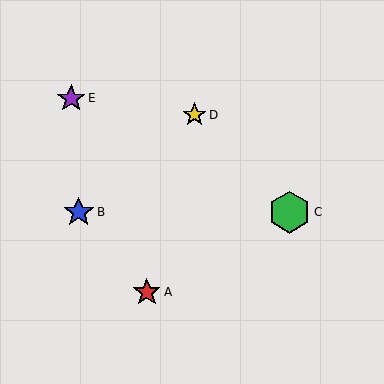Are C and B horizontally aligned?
Yes, both are at y≈212.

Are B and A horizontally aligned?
No, B is at y≈212 and A is at y≈292.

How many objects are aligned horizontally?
2 objects (B, C) are aligned horizontally.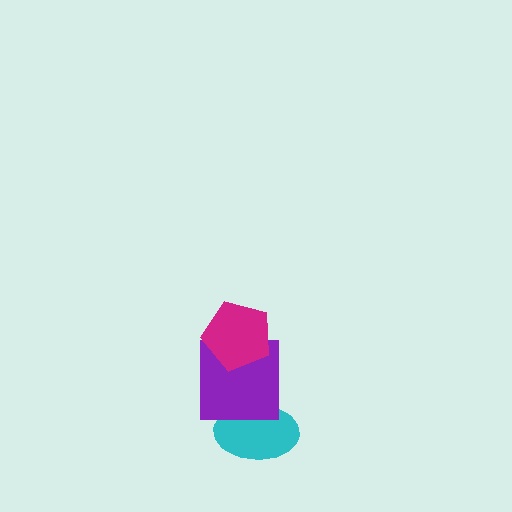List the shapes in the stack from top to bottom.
From top to bottom: the magenta pentagon, the purple square, the cyan ellipse.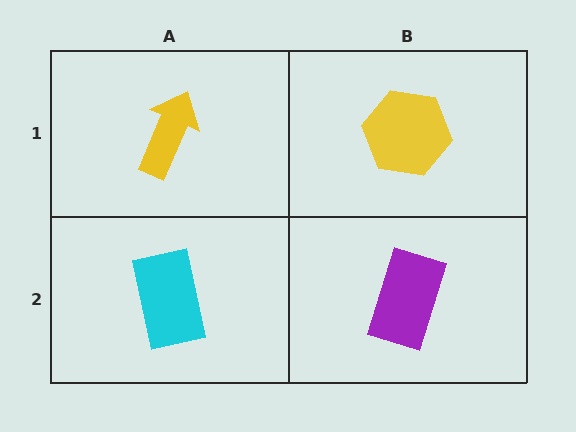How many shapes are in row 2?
2 shapes.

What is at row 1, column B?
A yellow hexagon.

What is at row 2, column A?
A cyan rectangle.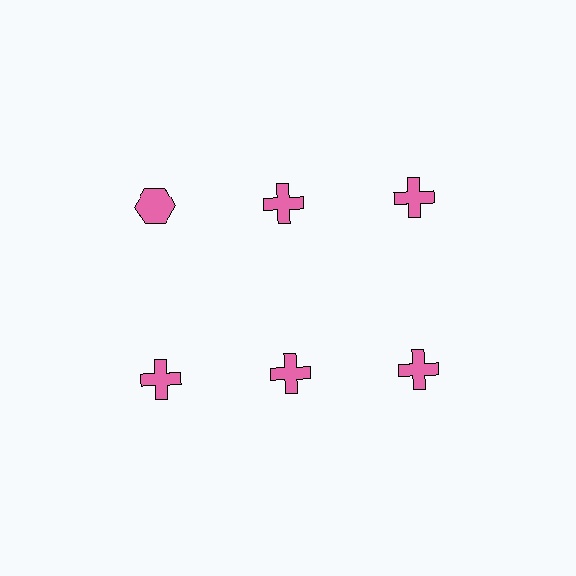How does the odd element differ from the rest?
It has a different shape: hexagon instead of cross.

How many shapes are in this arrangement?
There are 6 shapes arranged in a grid pattern.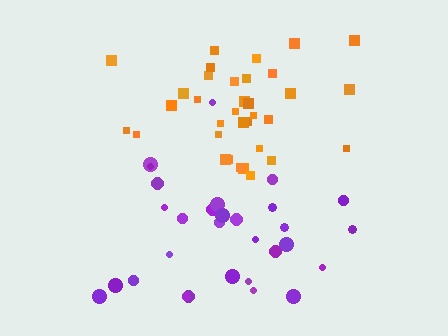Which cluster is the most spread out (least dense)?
Purple.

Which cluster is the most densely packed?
Orange.